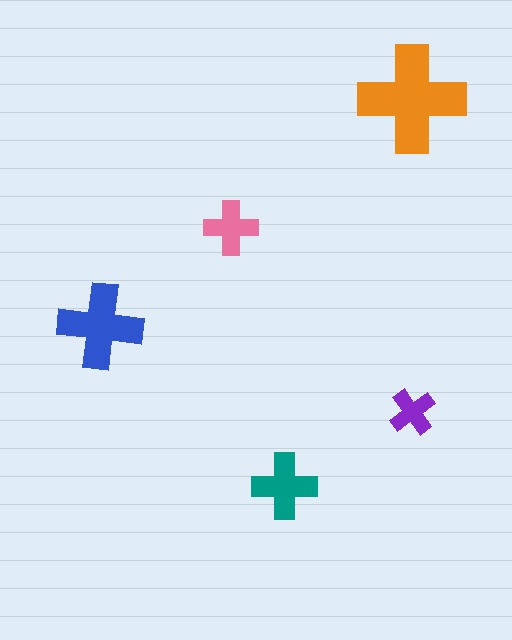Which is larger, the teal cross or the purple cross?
The teal one.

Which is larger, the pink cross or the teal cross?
The teal one.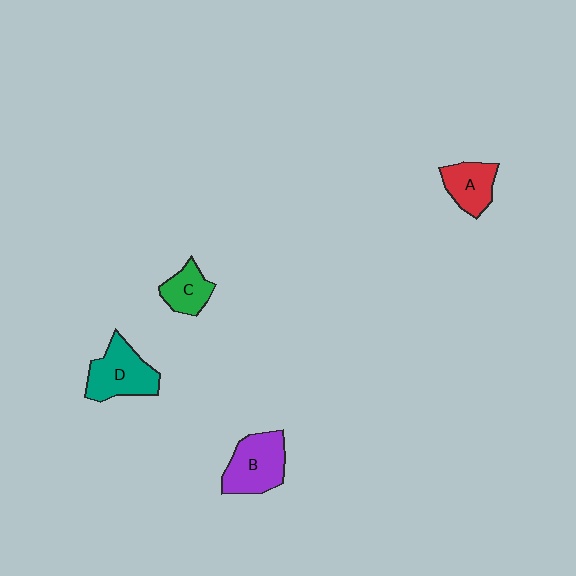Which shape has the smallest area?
Shape C (green).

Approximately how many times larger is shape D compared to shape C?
Approximately 1.7 times.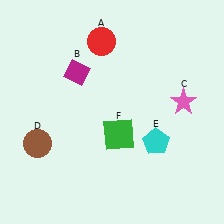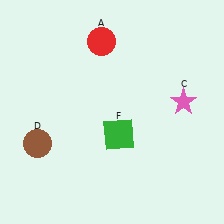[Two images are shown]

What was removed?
The cyan pentagon (E), the magenta diamond (B) were removed in Image 2.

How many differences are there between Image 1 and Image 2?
There are 2 differences between the two images.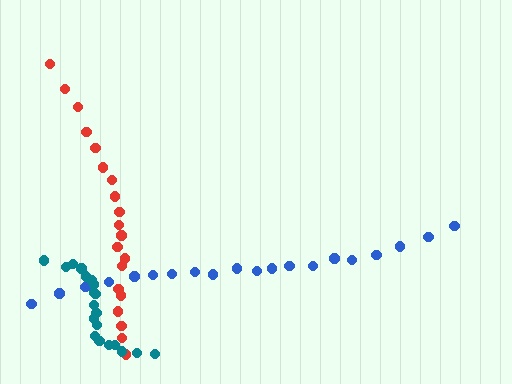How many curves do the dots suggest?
There are 3 distinct paths.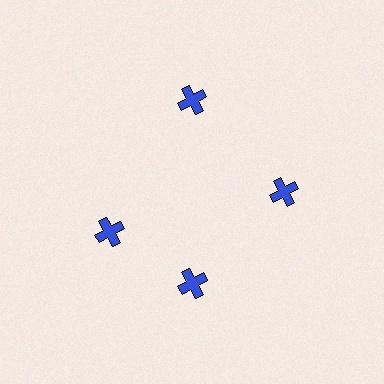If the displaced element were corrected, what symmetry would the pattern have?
It would have 4-fold rotational symmetry — the pattern would map onto itself every 90 degrees.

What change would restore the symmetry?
The symmetry would be restored by rotating it back into even spacing with its neighbors so that all 4 crosses sit at equal angles and equal distance from the center.